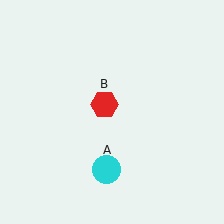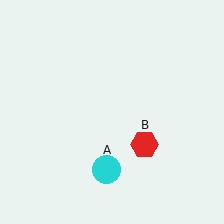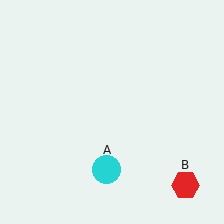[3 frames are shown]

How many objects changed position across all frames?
1 object changed position: red hexagon (object B).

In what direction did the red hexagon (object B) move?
The red hexagon (object B) moved down and to the right.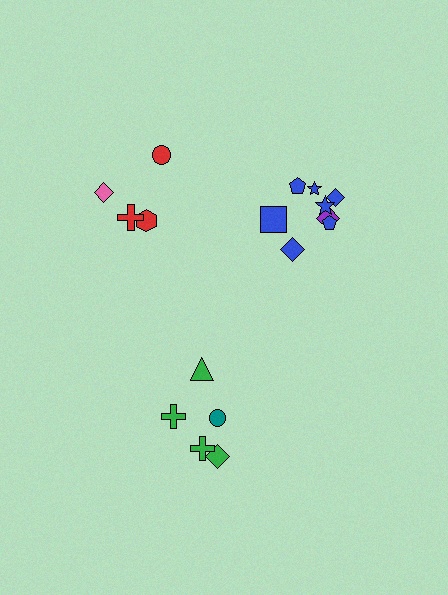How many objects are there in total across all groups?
There are 17 objects.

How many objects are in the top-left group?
There are 4 objects.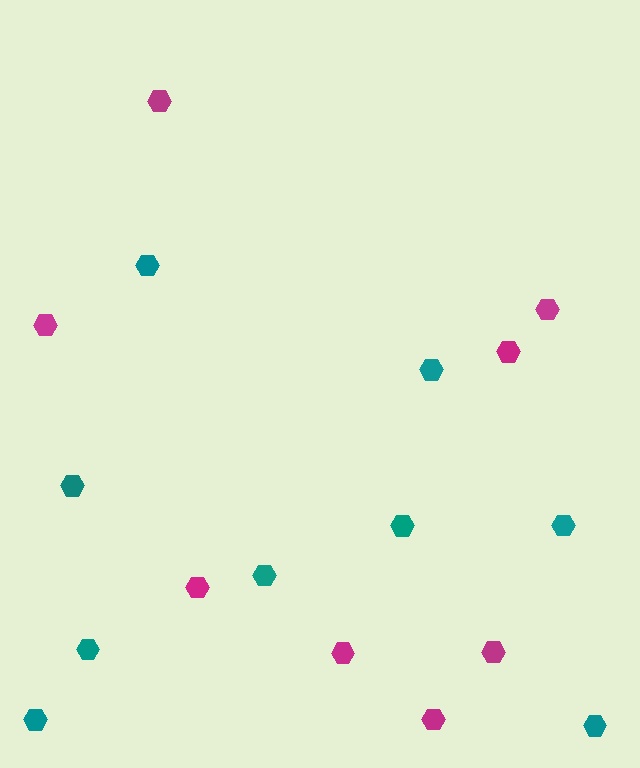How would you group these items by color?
There are 2 groups: one group of magenta hexagons (8) and one group of teal hexagons (9).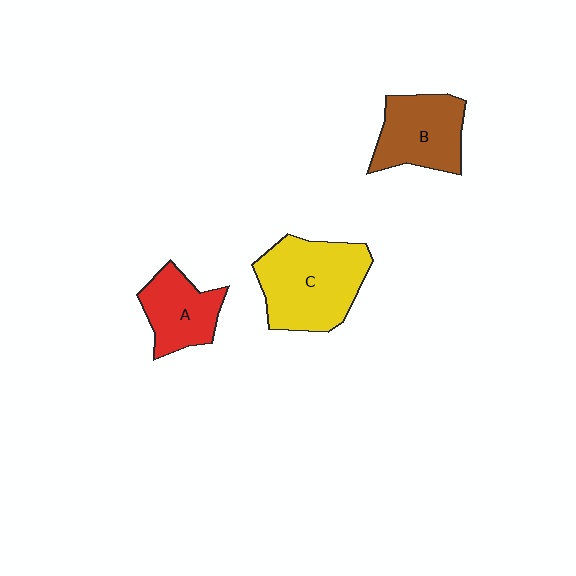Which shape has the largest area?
Shape C (yellow).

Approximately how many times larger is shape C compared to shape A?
Approximately 1.7 times.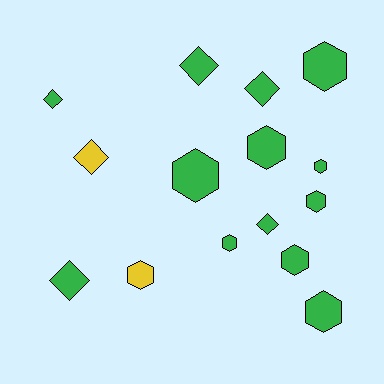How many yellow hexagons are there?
There is 1 yellow hexagon.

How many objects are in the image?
There are 15 objects.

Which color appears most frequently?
Green, with 13 objects.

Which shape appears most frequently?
Hexagon, with 9 objects.